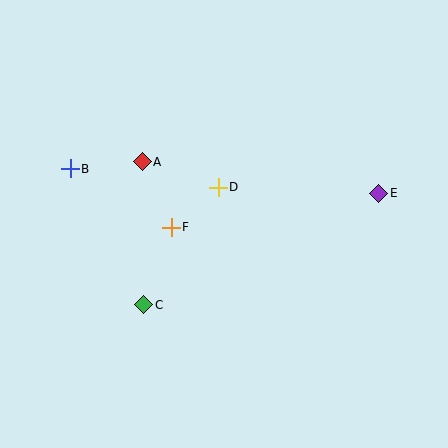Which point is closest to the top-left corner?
Point B is closest to the top-left corner.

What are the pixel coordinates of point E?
Point E is at (379, 193).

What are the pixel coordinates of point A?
Point A is at (142, 162).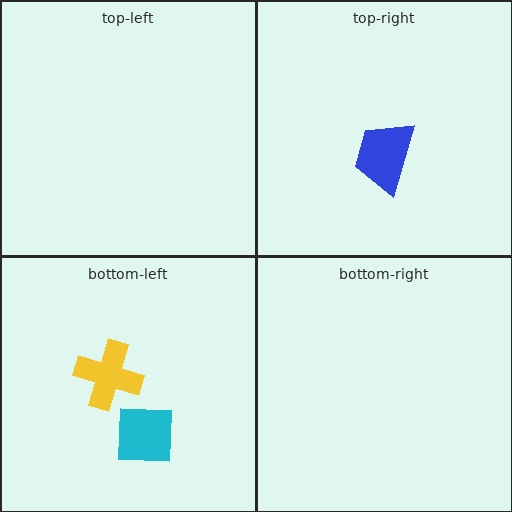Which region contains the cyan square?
The bottom-left region.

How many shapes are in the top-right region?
1.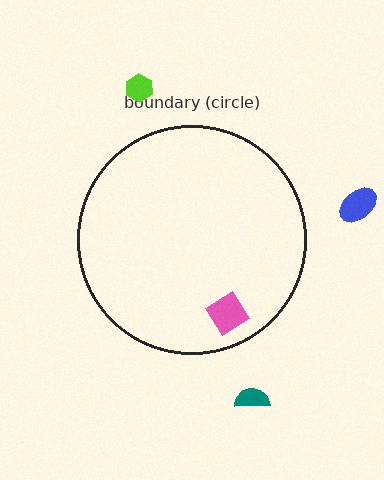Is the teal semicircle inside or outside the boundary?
Outside.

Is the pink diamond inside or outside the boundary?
Inside.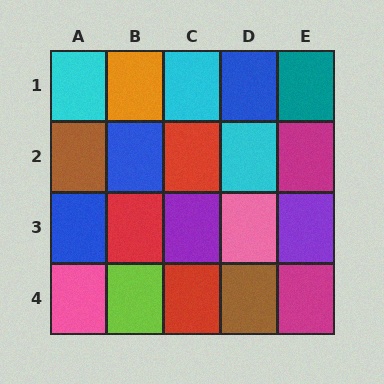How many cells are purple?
2 cells are purple.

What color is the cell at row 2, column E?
Magenta.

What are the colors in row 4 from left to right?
Pink, lime, red, brown, magenta.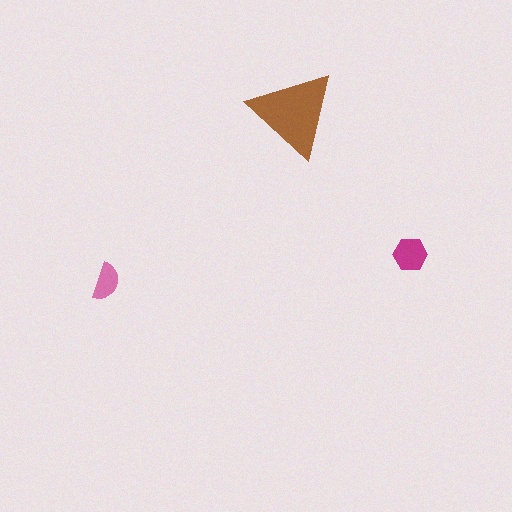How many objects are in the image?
There are 3 objects in the image.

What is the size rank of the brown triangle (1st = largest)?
1st.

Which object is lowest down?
The pink semicircle is bottommost.